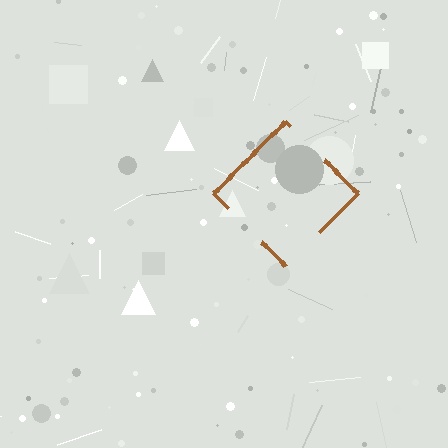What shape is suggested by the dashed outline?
The dashed outline suggests a diamond.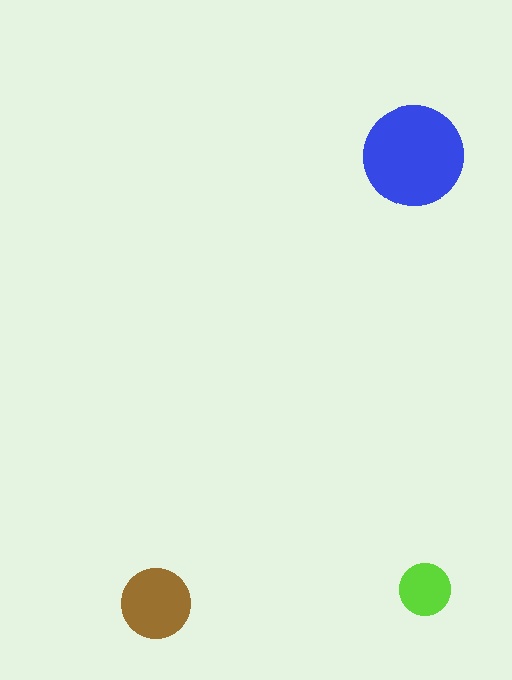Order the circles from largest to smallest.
the blue one, the brown one, the lime one.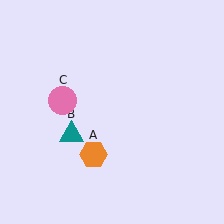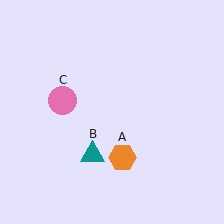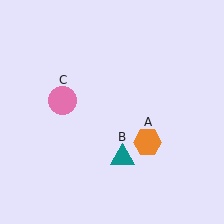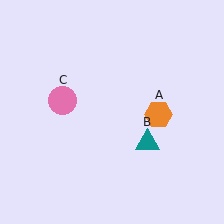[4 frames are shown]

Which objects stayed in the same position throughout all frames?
Pink circle (object C) remained stationary.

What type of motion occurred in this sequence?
The orange hexagon (object A), teal triangle (object B) rotated counterclockwise around the center of the scene.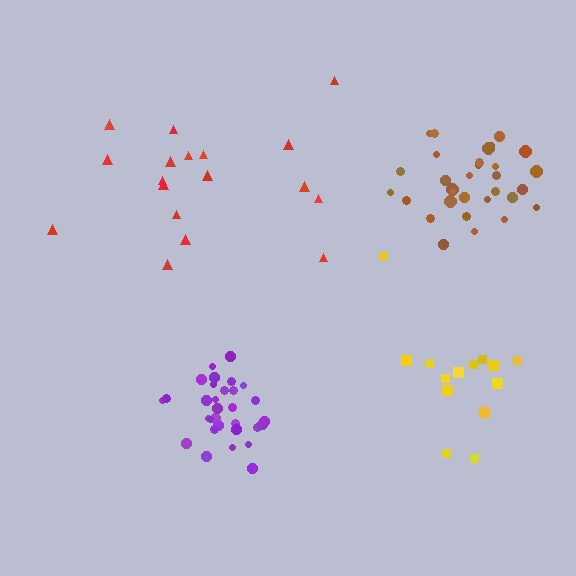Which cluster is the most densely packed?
Purple.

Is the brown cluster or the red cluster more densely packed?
Brown.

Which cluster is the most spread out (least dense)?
Red.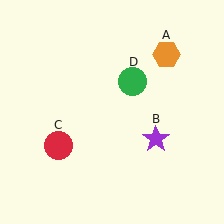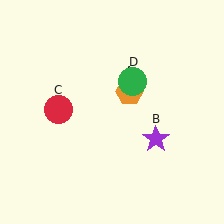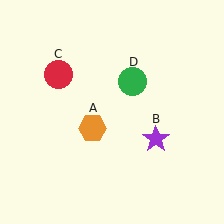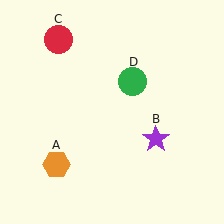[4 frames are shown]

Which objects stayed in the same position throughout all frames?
Purple star (object B) and green circle (object D) remained stationary.